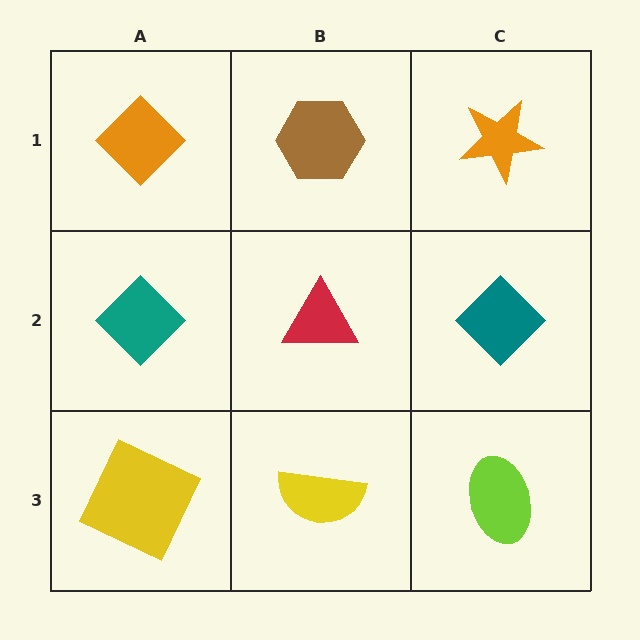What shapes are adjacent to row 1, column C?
A teal diamond (row 2, column C), a brown hexagon (row 1, column B).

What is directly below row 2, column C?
A lime ellipse.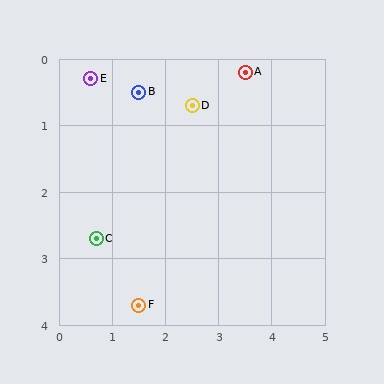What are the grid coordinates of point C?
Point C is at approximately (0.7, 2.7).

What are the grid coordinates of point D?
Point D is at approximately (2.5, 0.7).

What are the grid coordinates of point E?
Point E is at approximately (0.6, 0.3).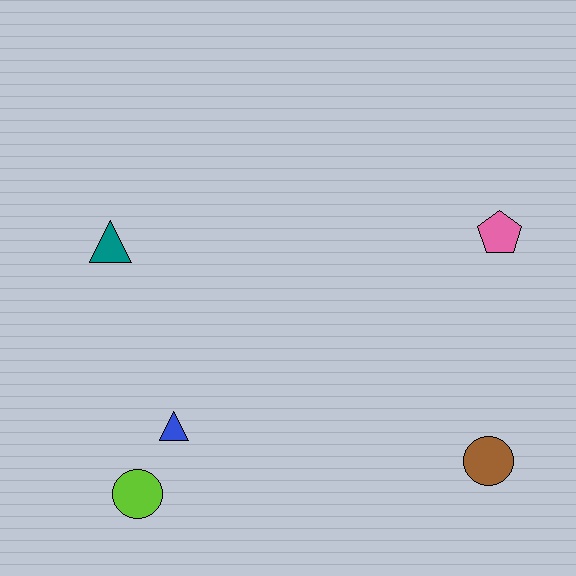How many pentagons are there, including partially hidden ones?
There is 1 pentagon.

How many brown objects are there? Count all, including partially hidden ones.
There is 1 brown object.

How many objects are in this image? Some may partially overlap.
There are 5 objects.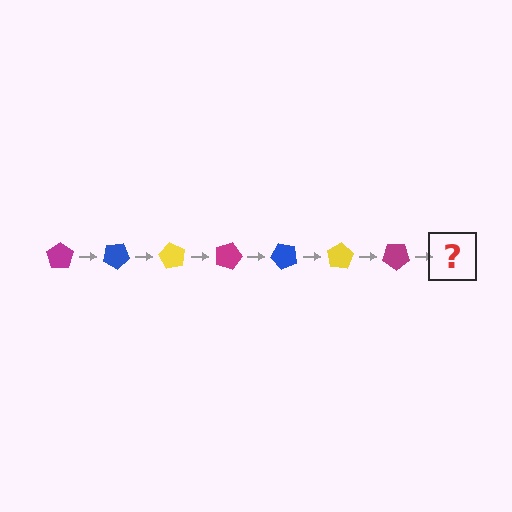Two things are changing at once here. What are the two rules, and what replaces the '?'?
The two rules are that it rotates 30 degrees each step and the color cycles through magenta, blue, and yellow. The '?' should be a blue pentagon, rotated 210 degrees from the start.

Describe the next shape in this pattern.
It should be a blue pentagon, rotated 210 degrees from the start.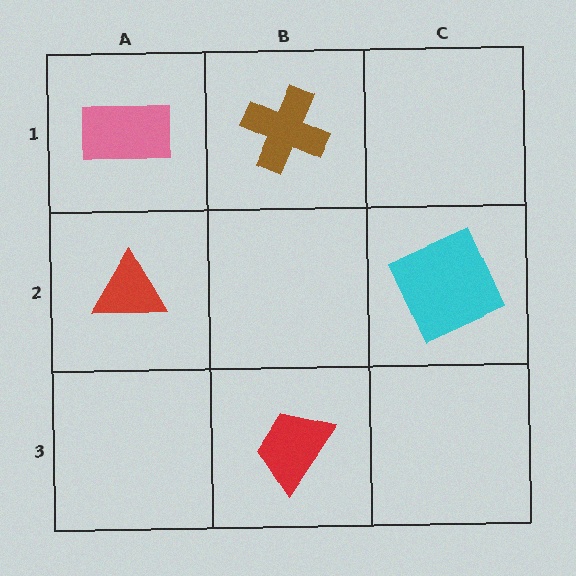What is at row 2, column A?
A red triangle.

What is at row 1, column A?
A pink rectangle.